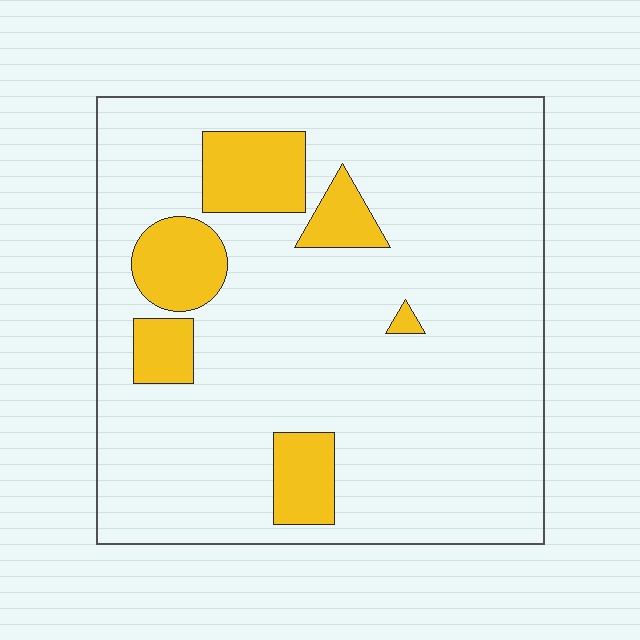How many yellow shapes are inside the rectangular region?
6.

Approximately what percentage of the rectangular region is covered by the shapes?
Approximately 15%.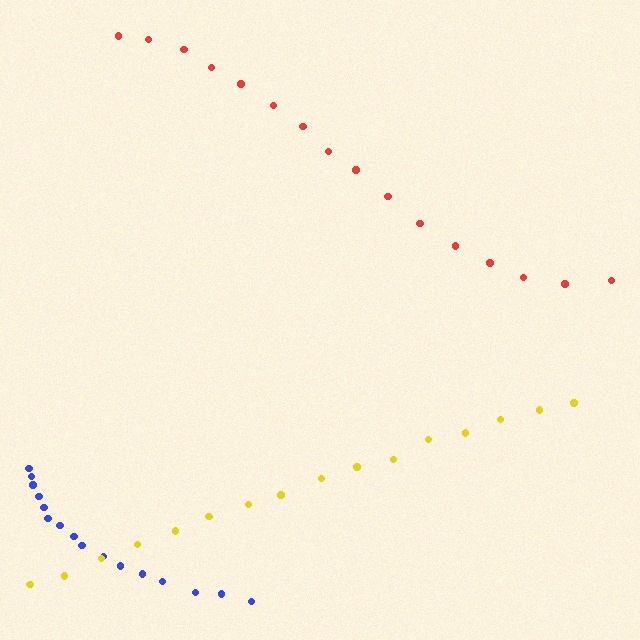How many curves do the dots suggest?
There are 3 distinct paths.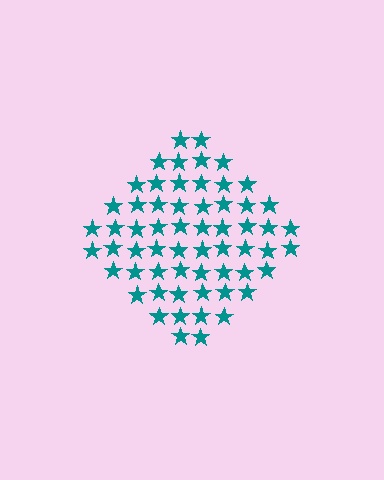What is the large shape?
The large shape is a diamond.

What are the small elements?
The small elements are stars.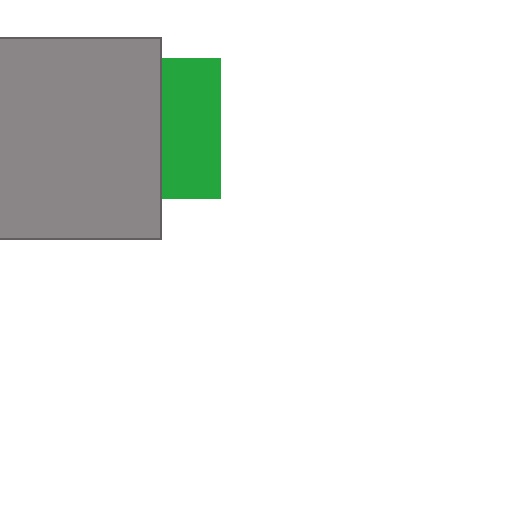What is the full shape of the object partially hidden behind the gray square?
The partially hidden object is a green square.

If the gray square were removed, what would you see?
You would see the complete green square.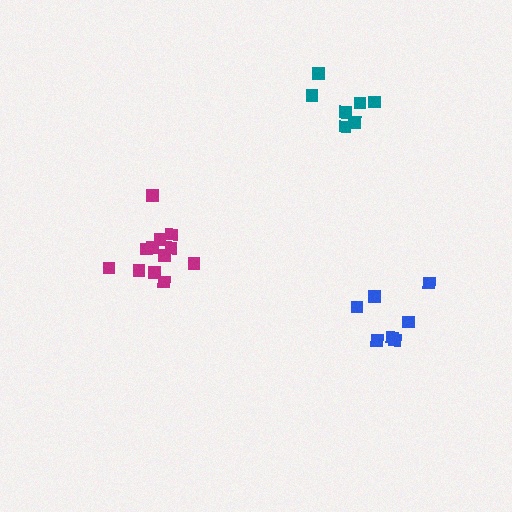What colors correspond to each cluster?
The clusters are colored: blue, teal, magenta.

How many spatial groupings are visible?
There are 3 spatial groupings.